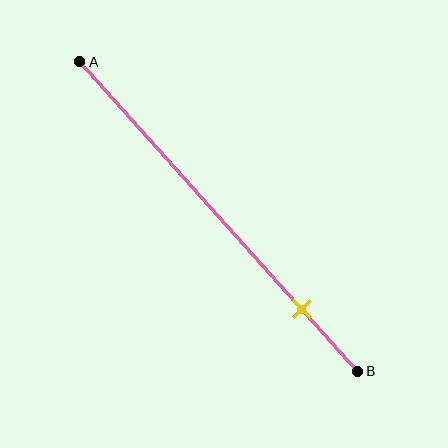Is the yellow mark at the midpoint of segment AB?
No, the mark is at about 80% from A, not at the 50% midpoint.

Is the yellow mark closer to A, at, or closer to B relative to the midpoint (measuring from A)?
The yellow mark is closer to point B than the midpoint of segment AB.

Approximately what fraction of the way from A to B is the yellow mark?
The yellow mark is approximately 80% of the way from A to B.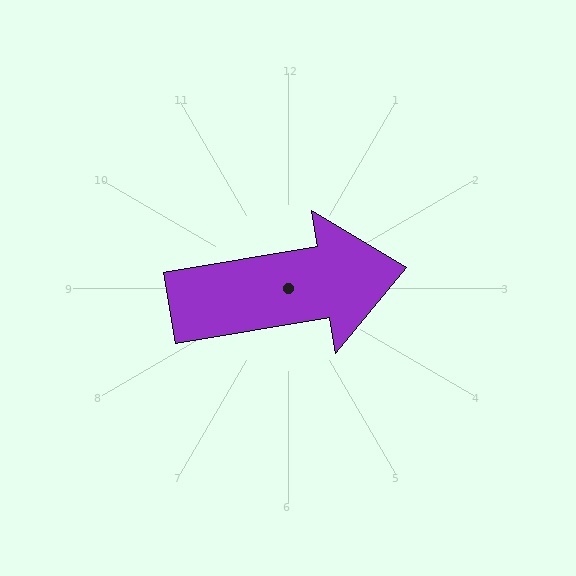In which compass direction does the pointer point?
East.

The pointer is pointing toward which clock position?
Roughly 3 o'clock.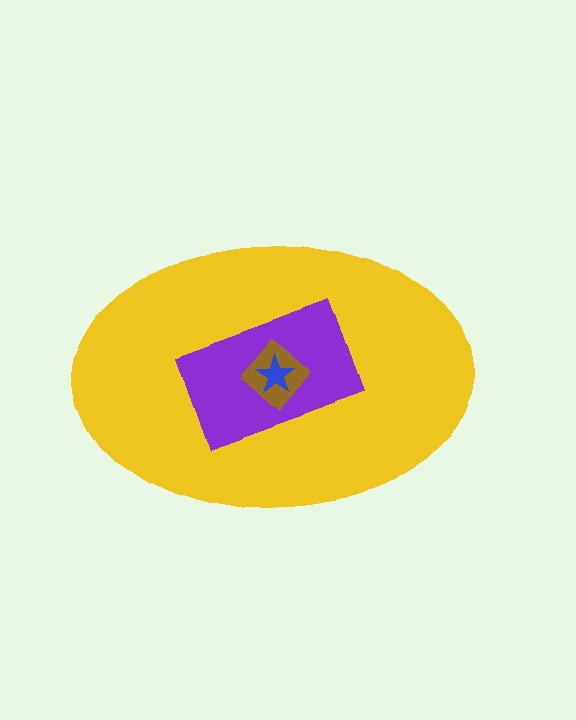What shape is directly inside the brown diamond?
The blue star.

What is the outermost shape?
The yellow ellipse.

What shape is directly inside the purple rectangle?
The brown diamond.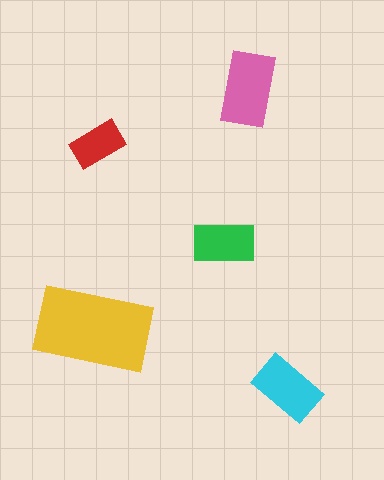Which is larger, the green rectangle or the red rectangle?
The green one.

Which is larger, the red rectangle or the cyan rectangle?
The cyan one.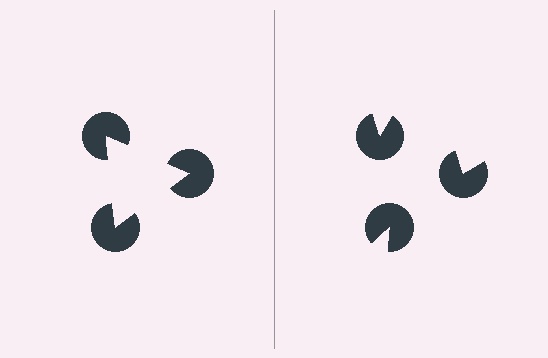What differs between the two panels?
The pac-man discs are positioned identically on both sides; only the wedge orientations differ. On the left they align to a triangle; on the right they are misaligned.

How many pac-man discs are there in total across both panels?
6 — 3 on each side.